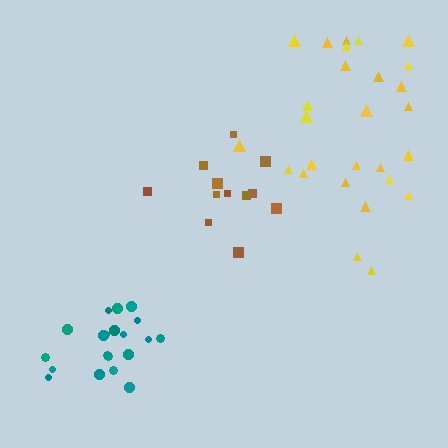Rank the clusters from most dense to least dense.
teal, brown, yellow.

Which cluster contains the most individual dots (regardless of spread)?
Yellow (27).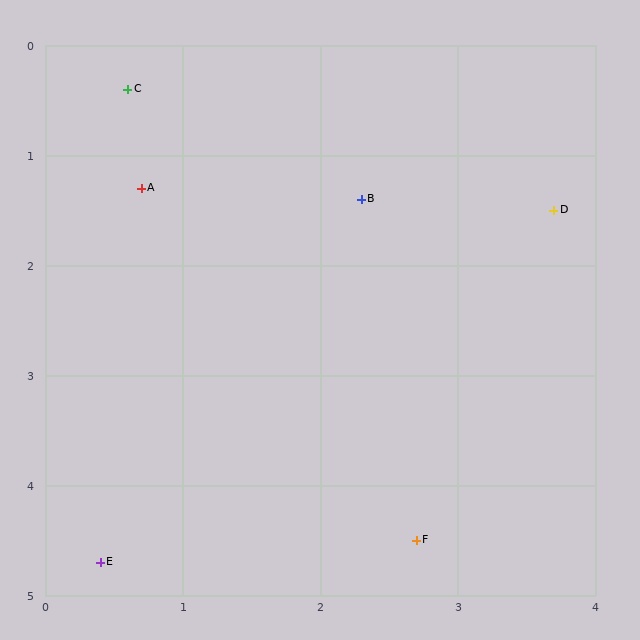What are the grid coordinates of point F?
Point F is at approximately (2.7, 4.5).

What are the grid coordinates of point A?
Point A is at approximately (0.7, 1.3).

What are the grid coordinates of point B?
Point B is at approximately (2.3, 1.4).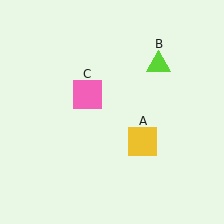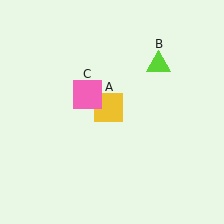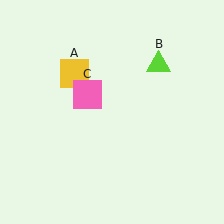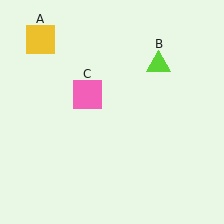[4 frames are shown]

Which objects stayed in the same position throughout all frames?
Lime triangle (object B) and pink square (object C) remained stationary.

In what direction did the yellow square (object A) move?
The yellow square (object A) moved up and to the left.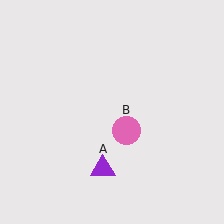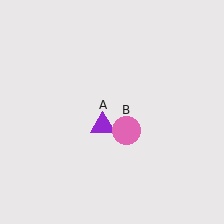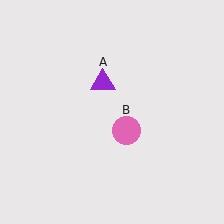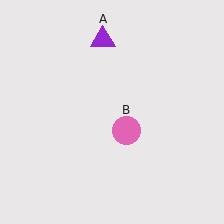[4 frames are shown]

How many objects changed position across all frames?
1 object changed position: purple triangle (object A).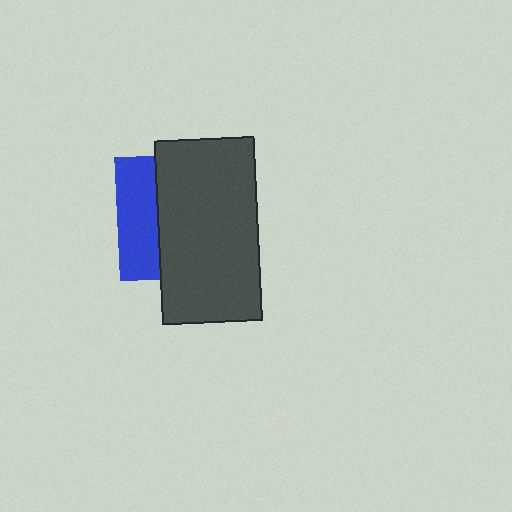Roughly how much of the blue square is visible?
A small part of it is visible (roughly 33%).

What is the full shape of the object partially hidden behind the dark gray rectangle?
The partially hidden object is a blue square.